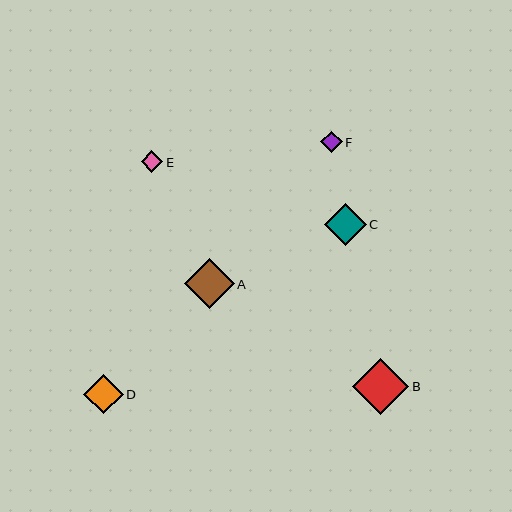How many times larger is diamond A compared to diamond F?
Diamond A is approximately 2.3 times the size of diamond F.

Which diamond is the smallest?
Diamond F is the smallest with a size of approximately 22 pixels.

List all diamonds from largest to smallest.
From largest to smallest: B, A, C, D, E, F.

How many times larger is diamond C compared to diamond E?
Diamond C is approximately 1.9 times the size of diamond E.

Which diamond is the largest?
Diamond B is the largest with a size of approximately 57 pixels.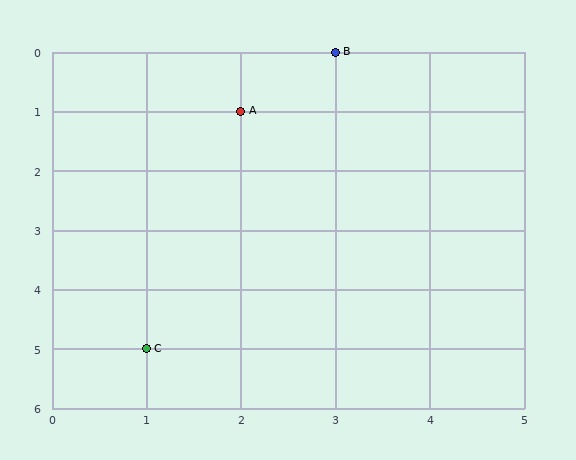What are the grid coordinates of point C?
Point C is at grid coordinates (1, 5).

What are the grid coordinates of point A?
Point A is at grid coordinates (2, 1).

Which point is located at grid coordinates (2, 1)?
Point A is at (2, 1).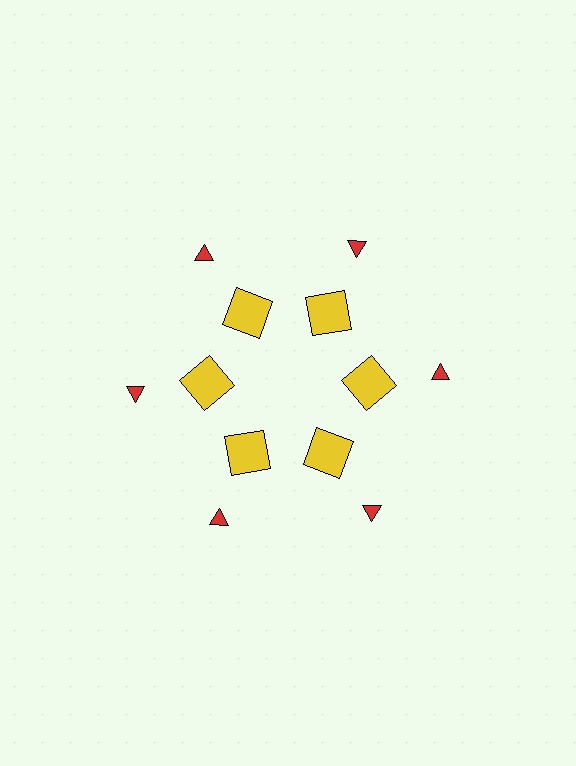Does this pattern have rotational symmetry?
Yes, this pattern has 6-fold rotational symmetry. It looks the same after rotating 60 degrees around the center.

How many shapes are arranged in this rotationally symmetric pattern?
There are 12 shapes, arranged in 6 groups of 2.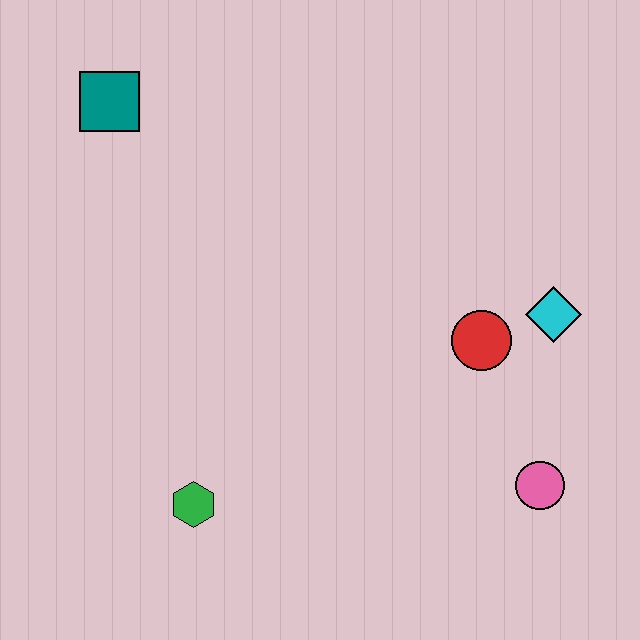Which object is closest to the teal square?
The green hexagon is closest to the teal square.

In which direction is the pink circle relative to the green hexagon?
The pink circle is to the right of the green hexagon.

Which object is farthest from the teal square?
The pink circle is farthest from the teal square.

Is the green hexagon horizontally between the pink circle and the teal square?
Yes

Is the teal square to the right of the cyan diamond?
No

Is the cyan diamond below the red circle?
No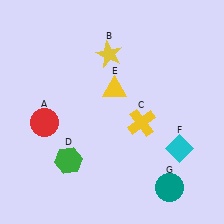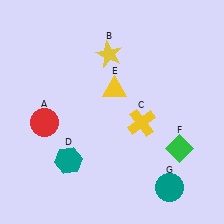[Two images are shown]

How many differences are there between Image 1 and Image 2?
There are 2 differences between the two images.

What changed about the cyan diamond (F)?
In Image 1, F is cyan. In Image 2, it changed to green.